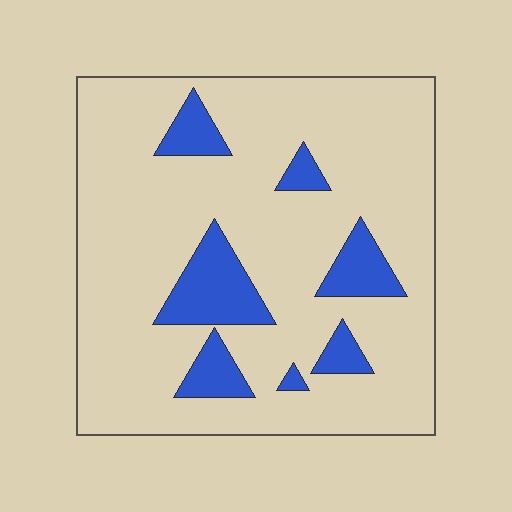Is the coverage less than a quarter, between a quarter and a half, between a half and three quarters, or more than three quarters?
Less than a quarter.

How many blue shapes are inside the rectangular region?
7.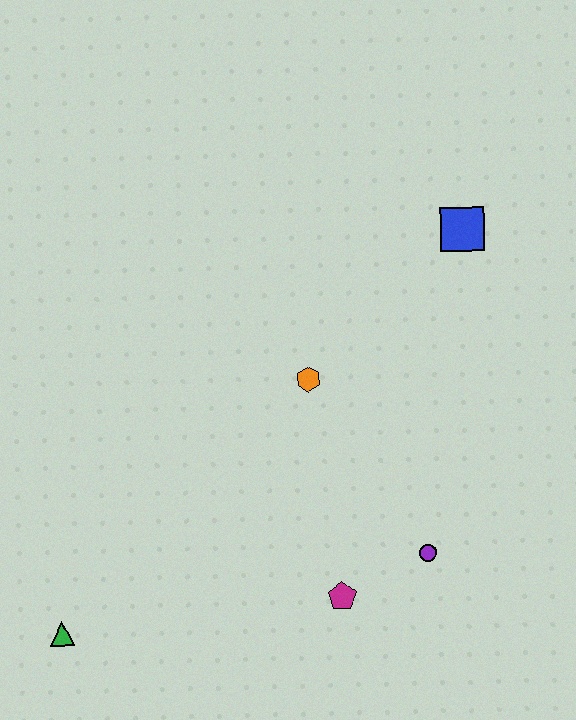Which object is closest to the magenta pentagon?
The purple circle is closest to the magenta pentagon.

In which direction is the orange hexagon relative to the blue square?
The orange hexagon is to the left of the blue square.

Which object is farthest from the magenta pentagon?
The blue square is farthest from the magenta pentagon.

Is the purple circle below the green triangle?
No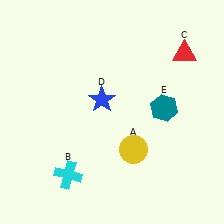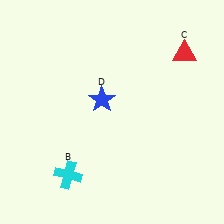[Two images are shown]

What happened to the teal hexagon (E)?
The teal hexagon (E) was removed in Image 2. It was in the top-right area of Image 1.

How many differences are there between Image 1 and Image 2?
There are 2 differences between the two images.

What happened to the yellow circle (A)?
The yellow circle (A) was removed in Image 2. It was in the bottom-right area of Image 1.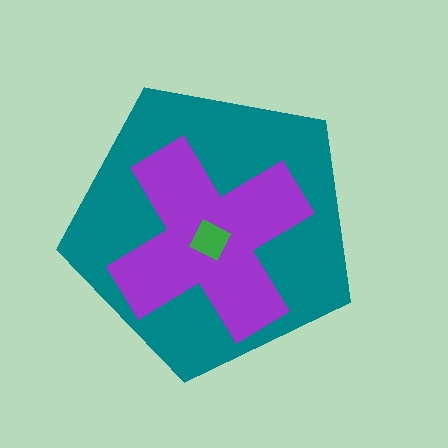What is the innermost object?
The green square.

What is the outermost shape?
The teal pentagon.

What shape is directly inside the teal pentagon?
The purple cross.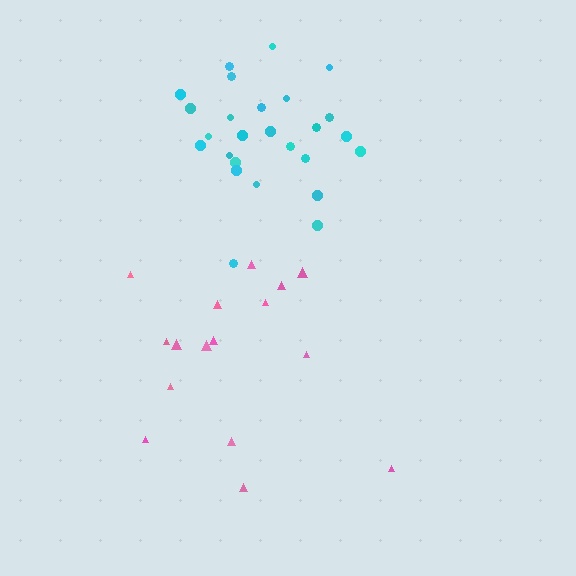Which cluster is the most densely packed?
Cyan.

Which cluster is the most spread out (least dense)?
Pink.